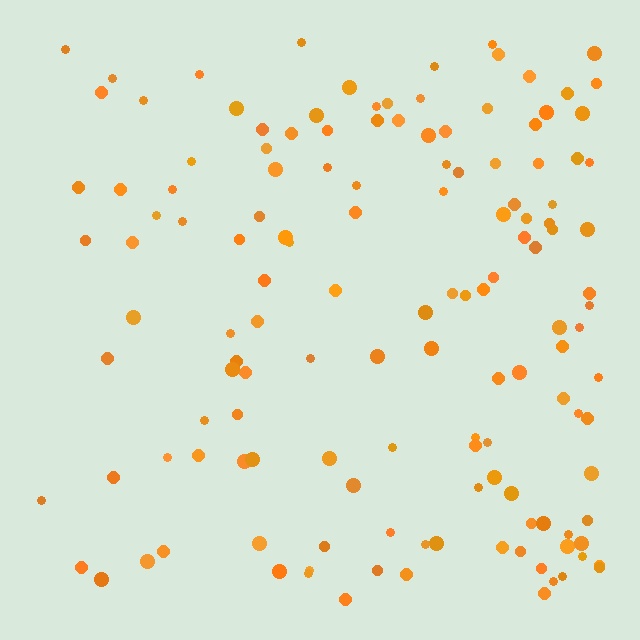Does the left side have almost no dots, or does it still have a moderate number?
Still a moderate number, just noticeably fewer than the right.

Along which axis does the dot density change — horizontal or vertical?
Horizontal.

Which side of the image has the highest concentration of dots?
The right.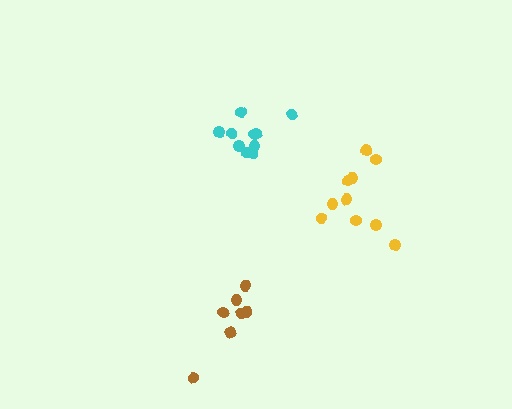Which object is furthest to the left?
The brown cluster is leftmost.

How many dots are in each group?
Group 1: 10 dots, Group 2: 10 dots, Group 3: 7 dots (27 total).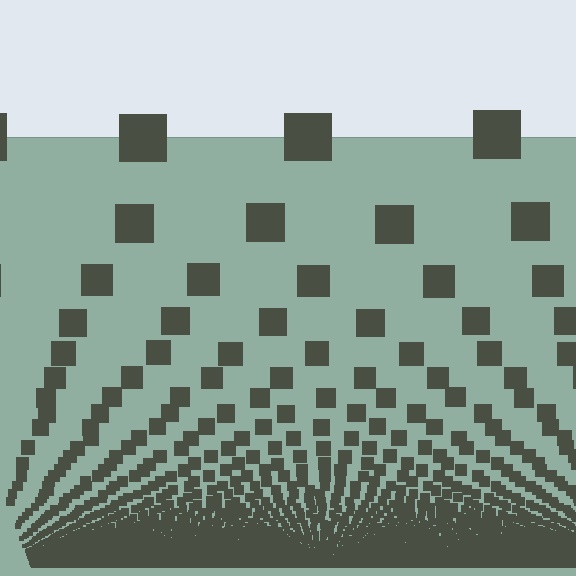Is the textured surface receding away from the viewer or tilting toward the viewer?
The surface appears to tilt toward the viewer. Texture elements get larger and sparser toward the top.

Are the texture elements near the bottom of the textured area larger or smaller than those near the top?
Smaller. The gradient is inverted — elements near the bottom are smaller and denser.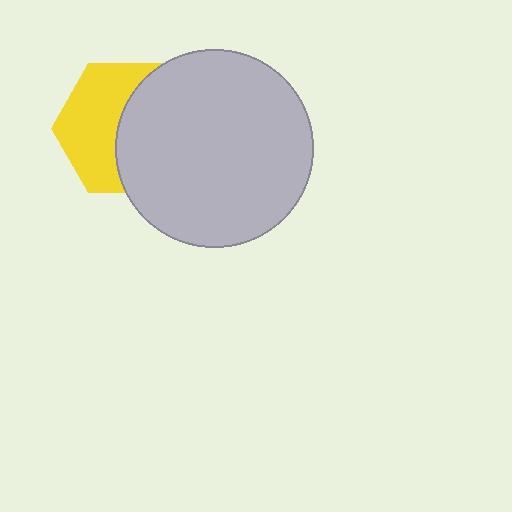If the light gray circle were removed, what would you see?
You would see the complete yellow hexagon.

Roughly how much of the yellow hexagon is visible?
About half of it is visible (roughly 49%).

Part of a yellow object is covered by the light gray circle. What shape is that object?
It is a hexagon.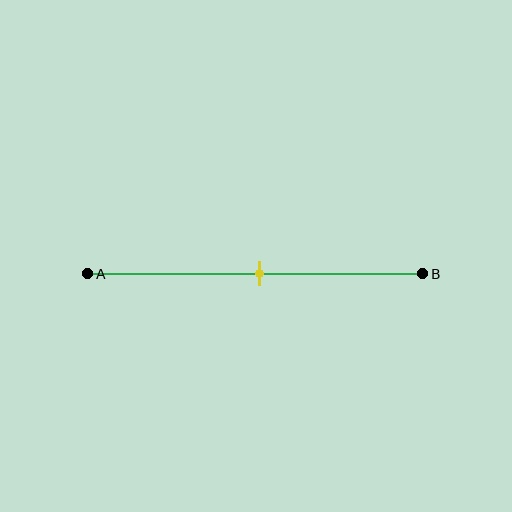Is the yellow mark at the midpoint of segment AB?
Yes, the mark is approximately at the midpoint.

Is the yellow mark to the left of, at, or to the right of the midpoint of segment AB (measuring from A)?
The yellow mark is approximately at the midpoint of segment AB.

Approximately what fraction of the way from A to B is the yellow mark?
The yellow mark is approximately 50% of the way from A to B.